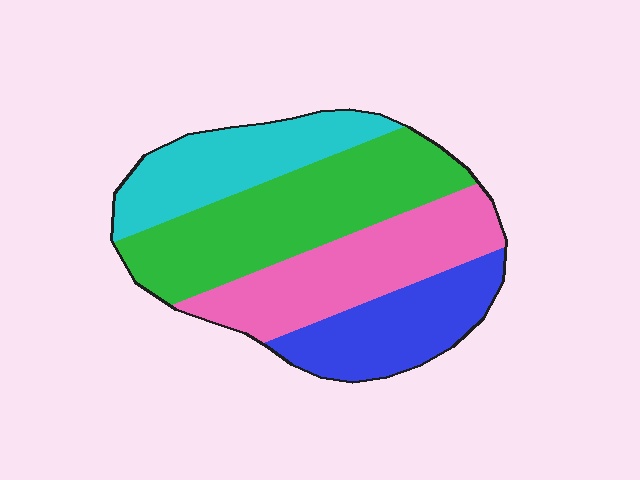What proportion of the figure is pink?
Pink covers roughly 25% of the figure.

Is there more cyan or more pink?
Pink.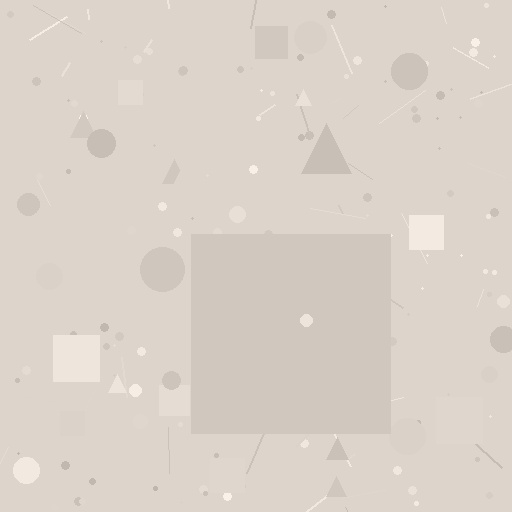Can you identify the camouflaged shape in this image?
The camouflaged shape is a square.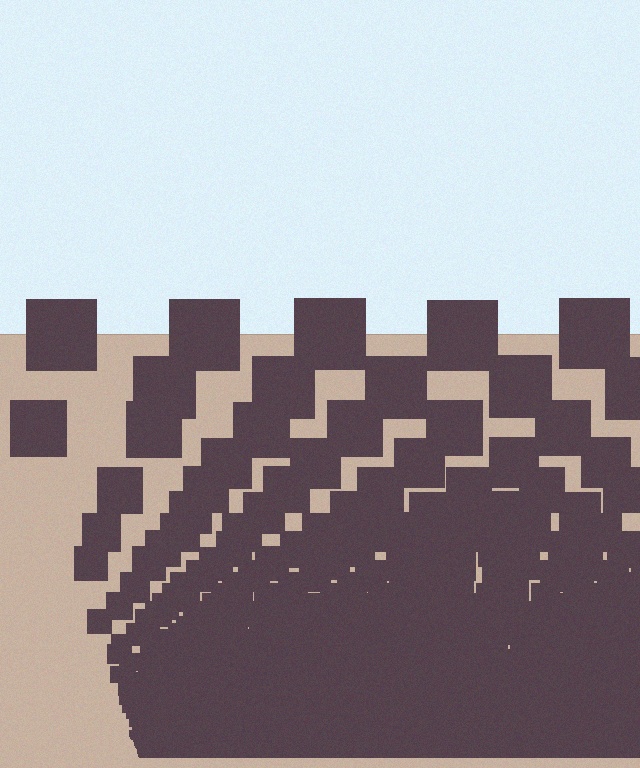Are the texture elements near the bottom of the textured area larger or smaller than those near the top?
Smaller. The gradient is inverted — elements near the bottom are smaller and denser.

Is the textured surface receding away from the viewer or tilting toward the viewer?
The surface appears to tilt toward the viewer. Texture elements get larger and sparser toward the top.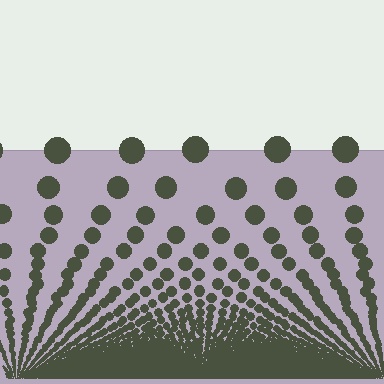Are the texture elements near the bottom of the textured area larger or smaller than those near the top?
Smaller. The gradient is inverted — elements near the bottom are smaller and denser.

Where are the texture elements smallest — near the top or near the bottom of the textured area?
Near the bottom.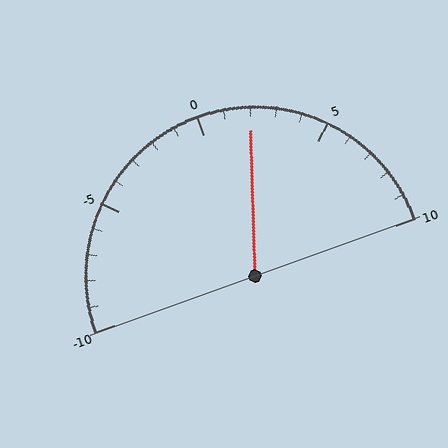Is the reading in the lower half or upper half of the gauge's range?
The reading is in the upper half of the range (-10 to 10).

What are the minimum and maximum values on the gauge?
The gauge ranges from -10 to 10.